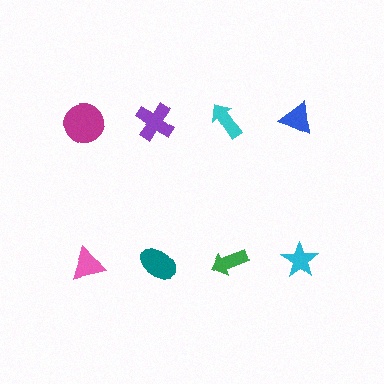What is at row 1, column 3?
A cyan arrow.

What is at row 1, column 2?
A purple cross.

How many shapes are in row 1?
4 shapes.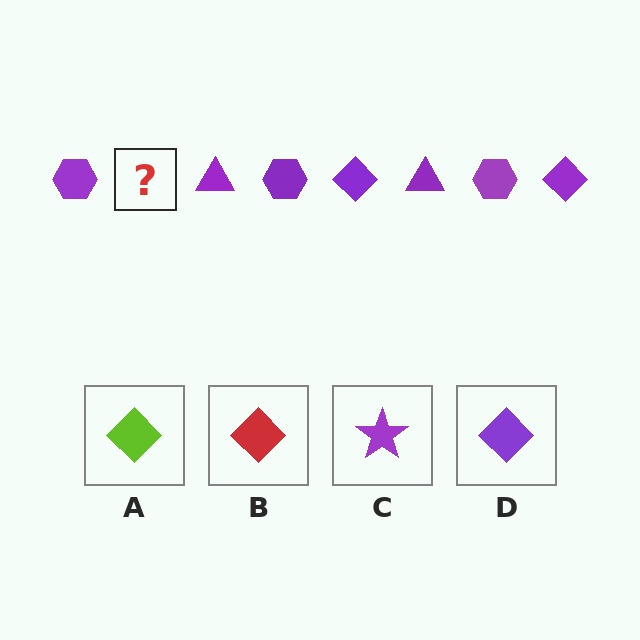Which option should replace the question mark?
Option D.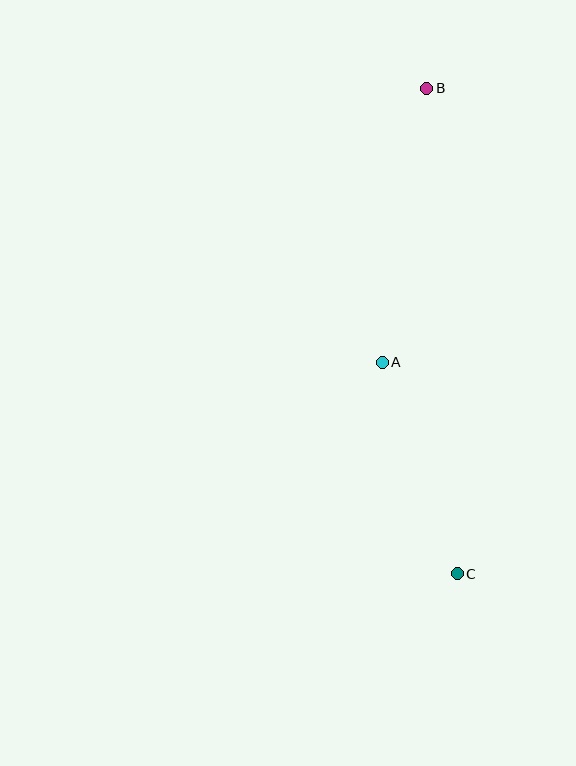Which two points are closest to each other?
Points A and C are closest to each other.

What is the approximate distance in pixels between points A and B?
The distance between A and B is approximately 278 pixels.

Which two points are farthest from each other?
Points B and C are farthest from each other.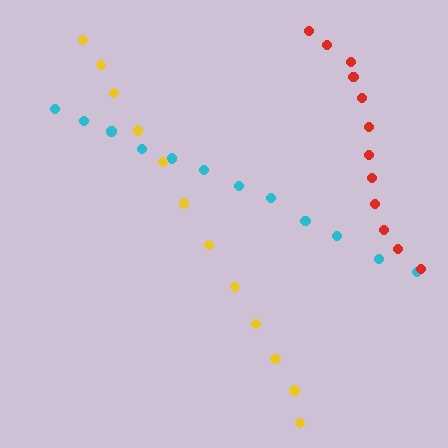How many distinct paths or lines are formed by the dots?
There are 3 distinct paths.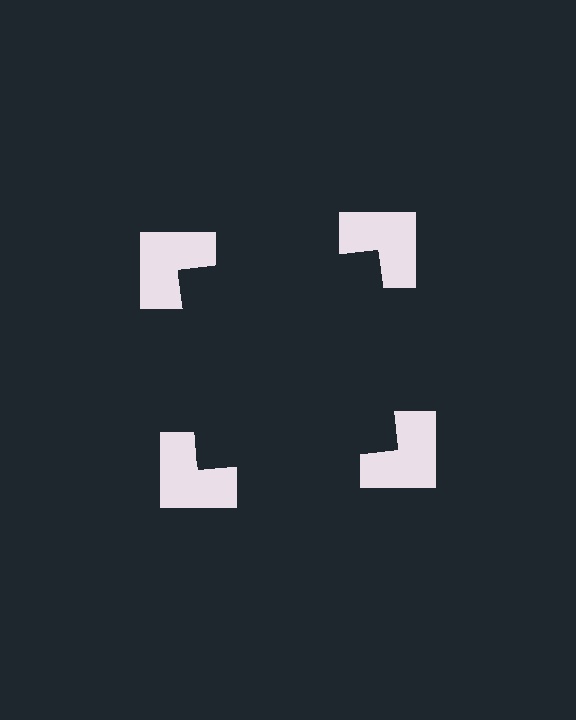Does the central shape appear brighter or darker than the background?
It typically appears slightly darker than the background, even though no actual brightness change is drawn.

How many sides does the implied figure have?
4 sides.